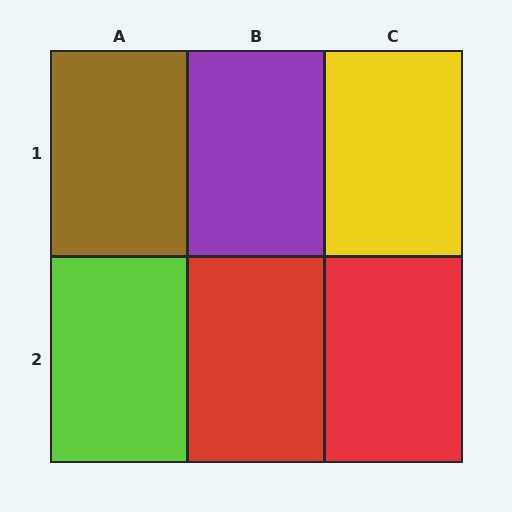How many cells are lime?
1 cell is lime.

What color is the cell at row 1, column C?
Yellow.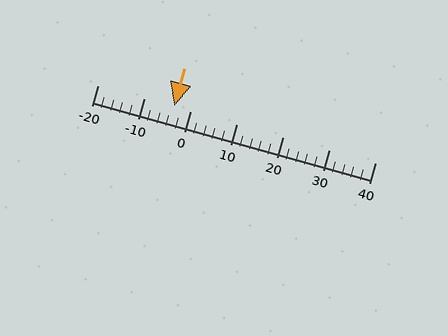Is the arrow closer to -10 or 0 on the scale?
The arrow is closer to 0.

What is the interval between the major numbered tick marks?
The major tick marks are spaced 10 units apart.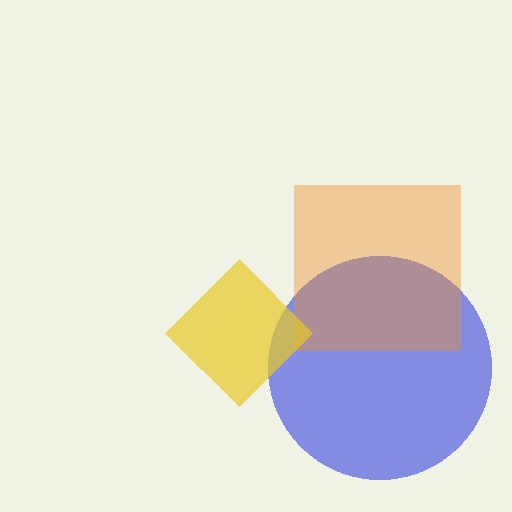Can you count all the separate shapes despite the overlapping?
Yes, there are 3 separate shapes.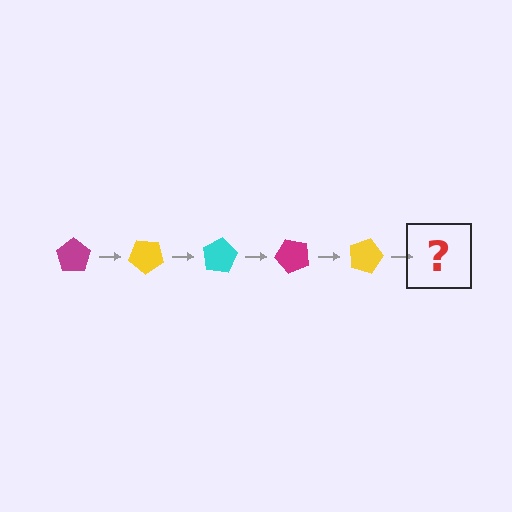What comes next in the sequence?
The next element should be a cyan pentagon, rotated 200 degrees from the start.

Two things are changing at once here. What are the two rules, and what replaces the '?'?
The two rules are that it rotates 40 degrees each step and the color cycles through magenta, yellow, and cyan. The '?' should be a cyan pentagon, rotated 200 degrees from the start.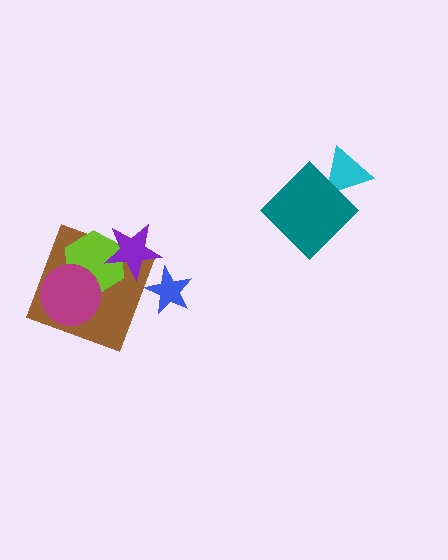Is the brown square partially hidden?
Yes, it is partially covered by another shape.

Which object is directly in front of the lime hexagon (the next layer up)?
The purple star is directly in front of the lime hexagon.